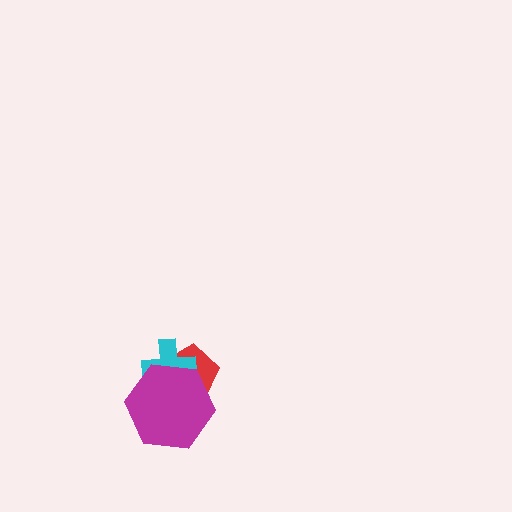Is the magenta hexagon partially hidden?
No, no other shape covers it.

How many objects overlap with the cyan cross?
2 objects overlap with the cyan cross.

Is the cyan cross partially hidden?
Yes, it is partially covered by another shape.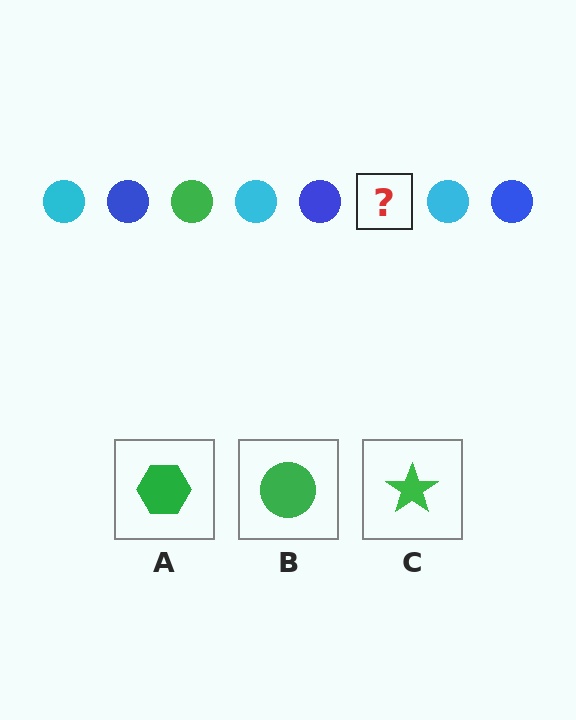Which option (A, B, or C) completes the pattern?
B.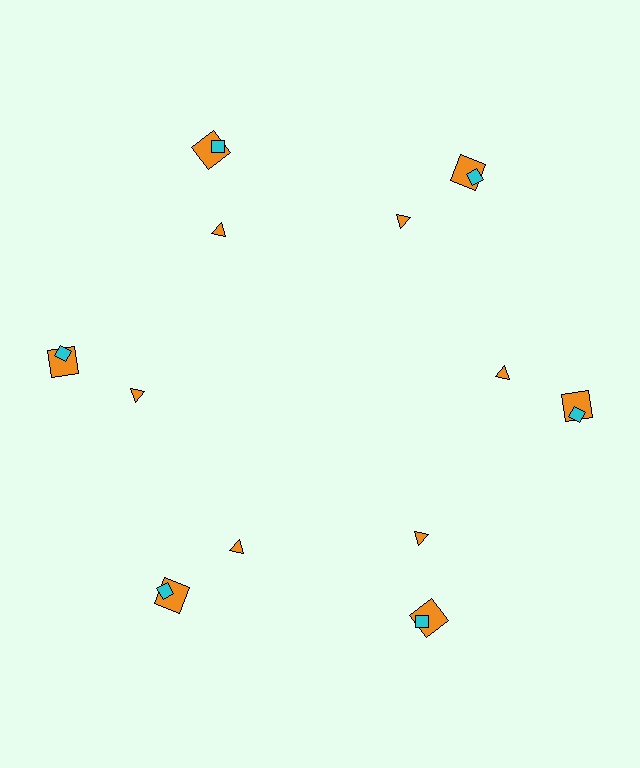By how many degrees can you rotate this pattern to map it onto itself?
The pattern maps onto itself every 60 degrees of rotation.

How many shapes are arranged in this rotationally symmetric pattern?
There are 18 shapes, arranged in 6 groups of 3.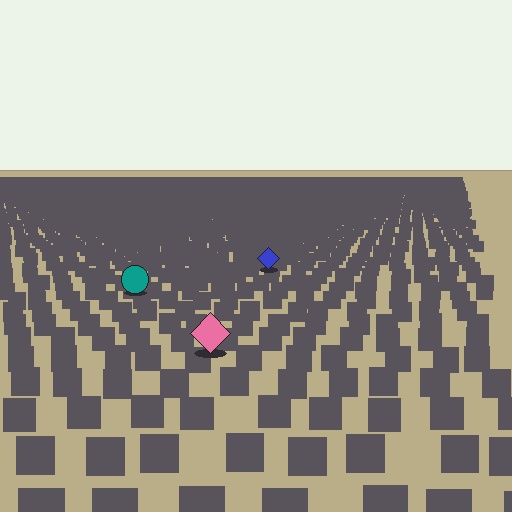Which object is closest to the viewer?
The pink diamond is closest. The texture marks near it are larger and more spread out.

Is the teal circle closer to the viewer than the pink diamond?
No. The pink diamond is closer — you can tell from the texture gradient: the ground texture is coarser near it.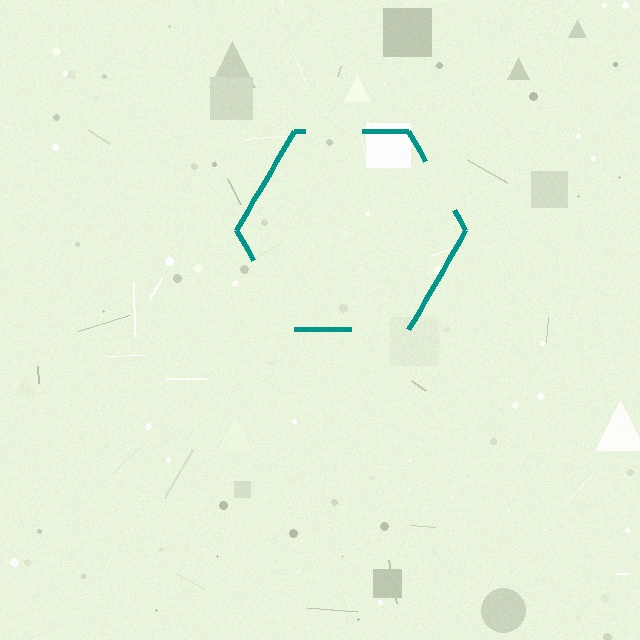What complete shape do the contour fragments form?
The contour fragments form a hexagon.